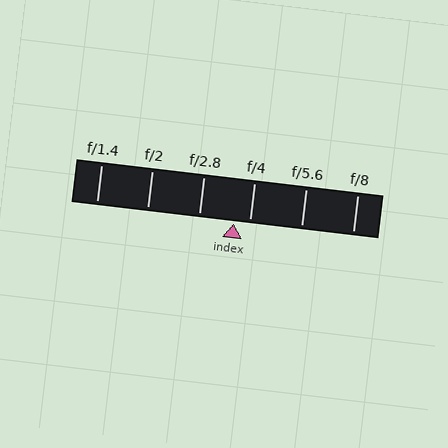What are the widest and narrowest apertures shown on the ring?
The widest aperture shown is f/1.4 and the narrowest is f/8.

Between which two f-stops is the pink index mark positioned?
The index mark is between f/2.8 and f/4.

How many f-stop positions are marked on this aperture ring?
There are 6 f-stop positions marked.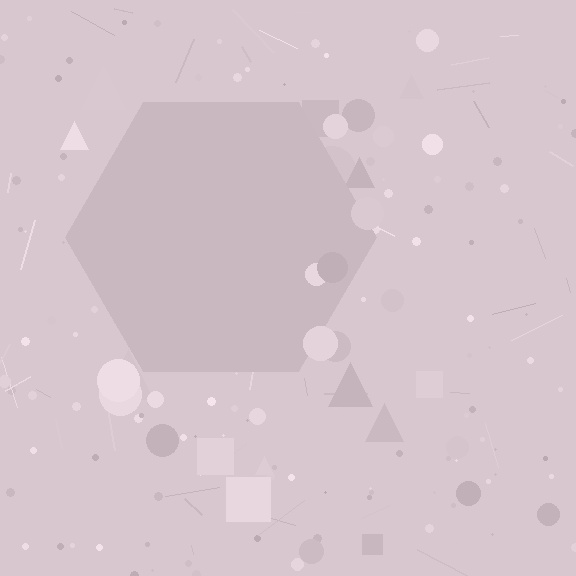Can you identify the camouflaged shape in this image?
The camouflaged shape is a hexagon.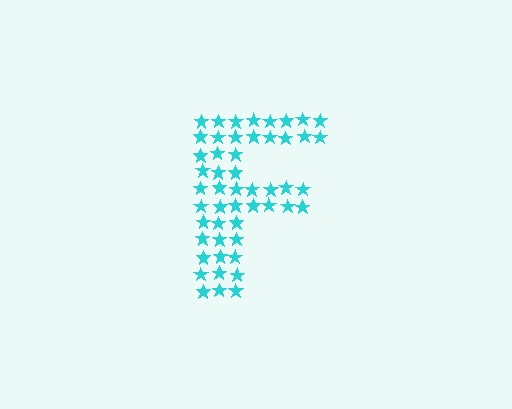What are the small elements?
The small elements are stars.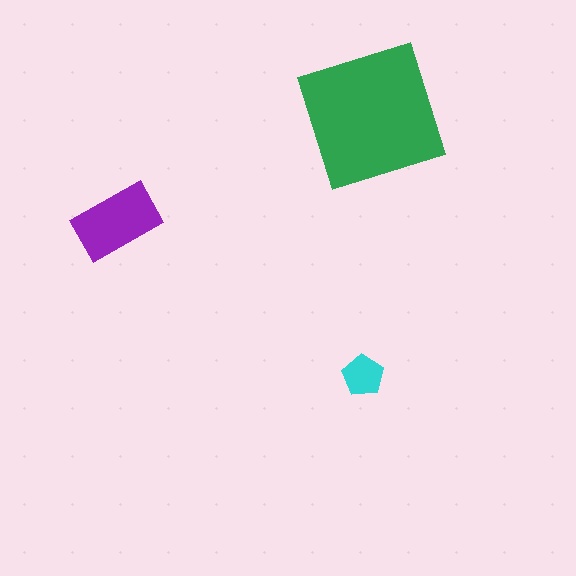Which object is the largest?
The green square.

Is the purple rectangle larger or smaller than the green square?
Smaller.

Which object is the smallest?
The cyan pentagon.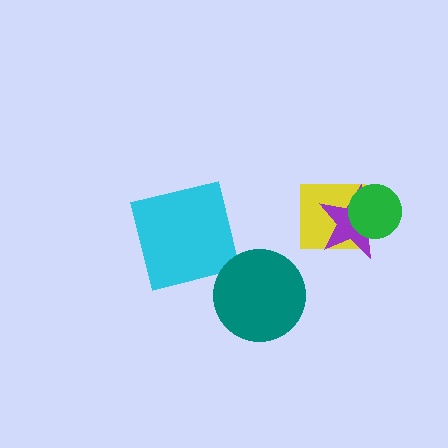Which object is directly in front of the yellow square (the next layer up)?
The purple star is directly in front of the yellow square.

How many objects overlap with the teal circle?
0 objects overlap with the teal circle.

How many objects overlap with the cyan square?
0 objects overlap with the cyan square.